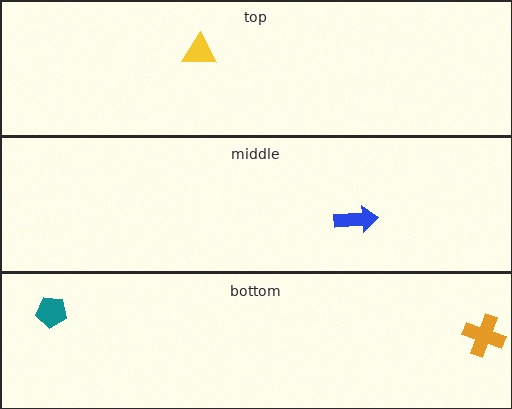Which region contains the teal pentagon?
The bottom region.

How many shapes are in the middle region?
1.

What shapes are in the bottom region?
The orange cross, the teal pentagon.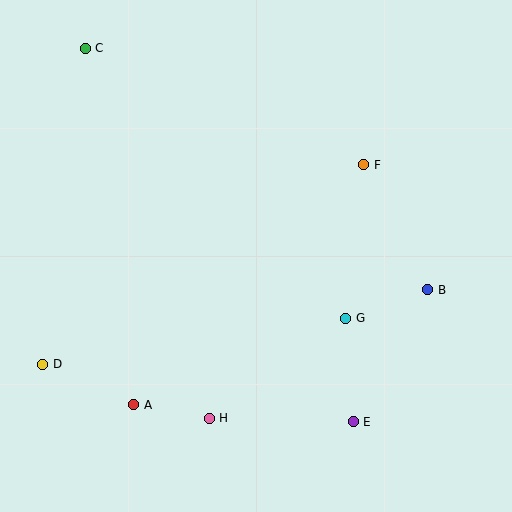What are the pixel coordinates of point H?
Point H is at (209, 418).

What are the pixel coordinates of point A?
Point A is at (134, 405).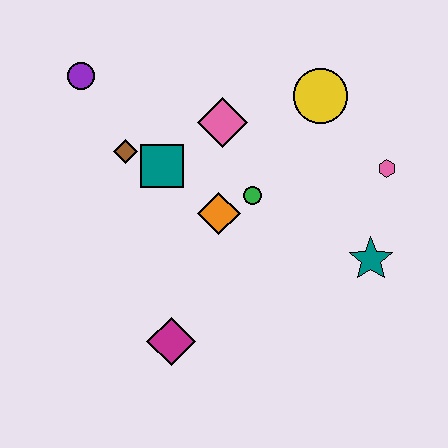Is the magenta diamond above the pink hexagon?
No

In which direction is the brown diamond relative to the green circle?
The brown diamond is to the left of the green circle.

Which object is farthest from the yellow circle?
The magenta diamond is farthest from the yellow circle.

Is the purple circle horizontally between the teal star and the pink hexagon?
No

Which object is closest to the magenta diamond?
The orange diamond is closest to the magenta diamond.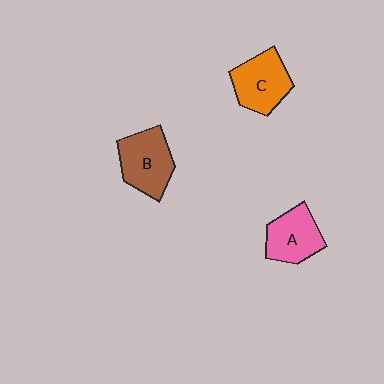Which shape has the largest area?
Shape B (brown).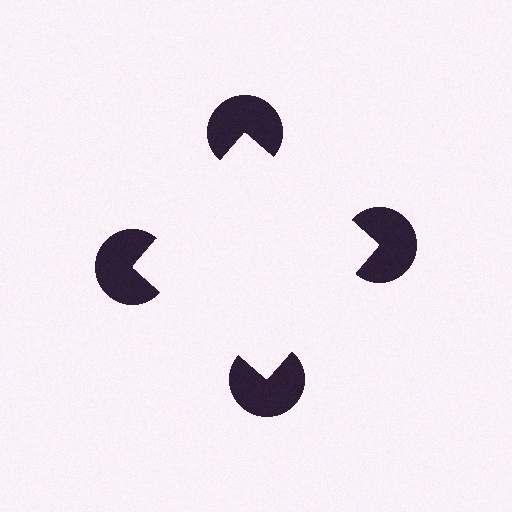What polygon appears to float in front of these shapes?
An illusory square — its edges are inferred from the aligned wedge cuts in the pac-man discs, not physically drawn.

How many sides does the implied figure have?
4 sides.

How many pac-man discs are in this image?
There are 4 — one at each vertex of the illusory square.